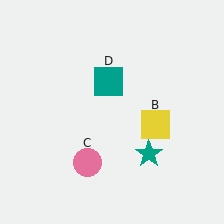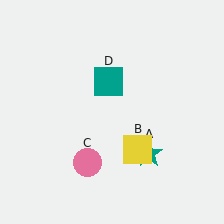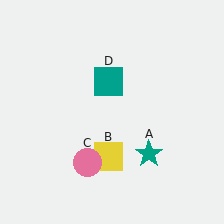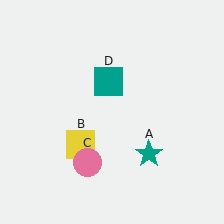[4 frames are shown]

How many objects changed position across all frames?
1 object changed position: yellow square (object B).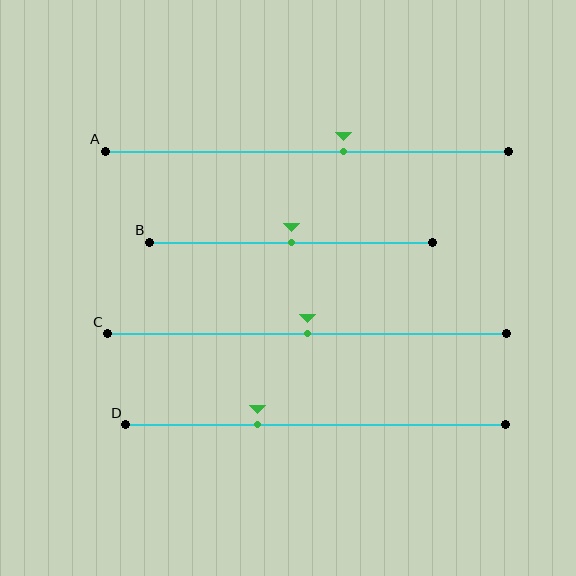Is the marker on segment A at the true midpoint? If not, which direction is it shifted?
No, the marker on segment A is shifted to the right by about 9% of the segment length.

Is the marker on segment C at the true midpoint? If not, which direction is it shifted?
Yes, the marker on segment C is at the true midpoint.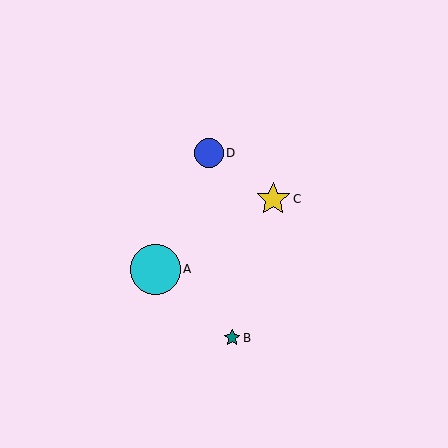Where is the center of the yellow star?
The center of the yellow star is at (273, 199).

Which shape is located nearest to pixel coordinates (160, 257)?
The cyan circle (labeled A) at (155, 269) is nearest to that location.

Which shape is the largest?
The cyan circle (labeled A) is the largest.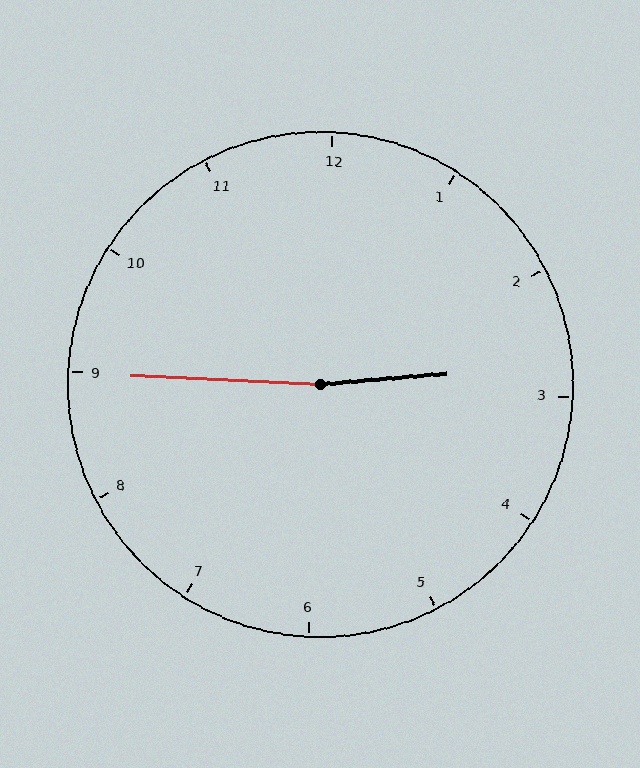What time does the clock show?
2:45.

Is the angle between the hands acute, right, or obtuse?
It is obtuse.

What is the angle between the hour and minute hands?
Approximately 172 degrees.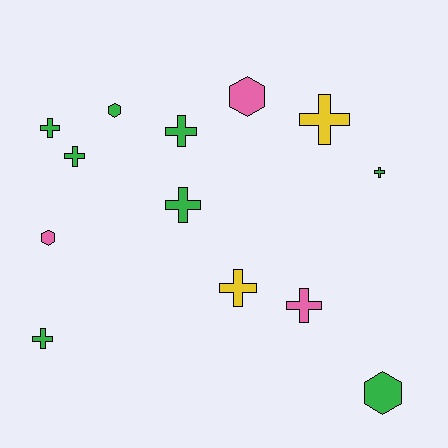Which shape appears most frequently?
Cross, with 9 objects.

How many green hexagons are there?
There are 2 green hexagons.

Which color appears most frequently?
Green, with 8 objects.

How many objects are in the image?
There are 13 objects.